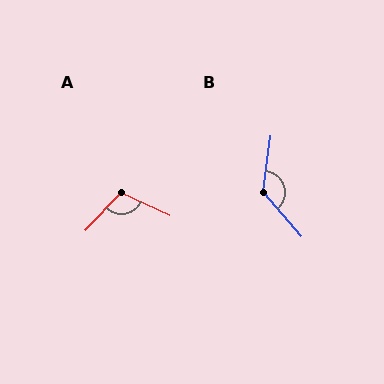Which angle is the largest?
B, at approximately 131 degrees.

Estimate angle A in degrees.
Approximately 108 degrees.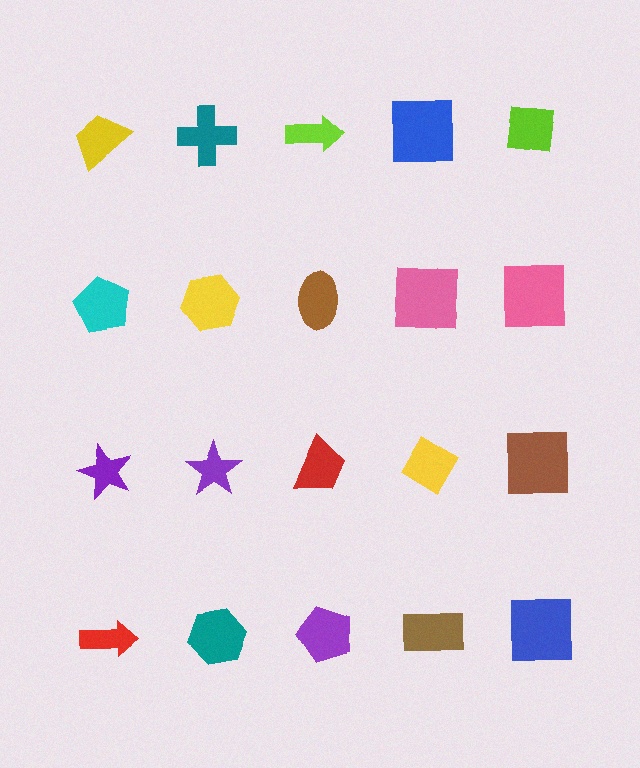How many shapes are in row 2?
5 shapes.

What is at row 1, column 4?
A blue square.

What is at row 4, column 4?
A brown rectangle.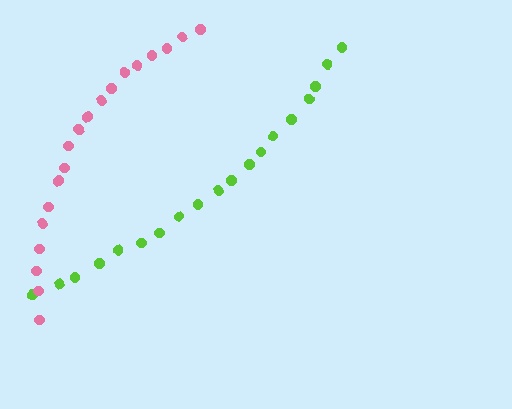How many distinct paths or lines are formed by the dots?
There are 2 distinct paths.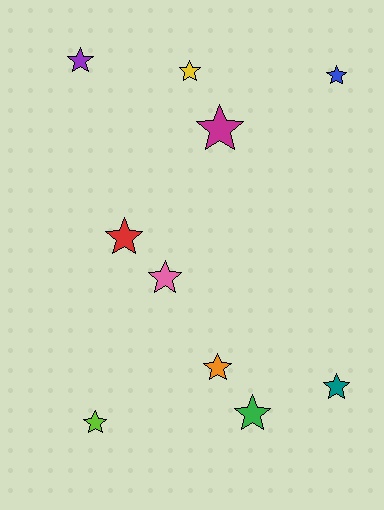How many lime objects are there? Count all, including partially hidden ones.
There is 1 lime object.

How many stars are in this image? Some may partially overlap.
There are 10 stars.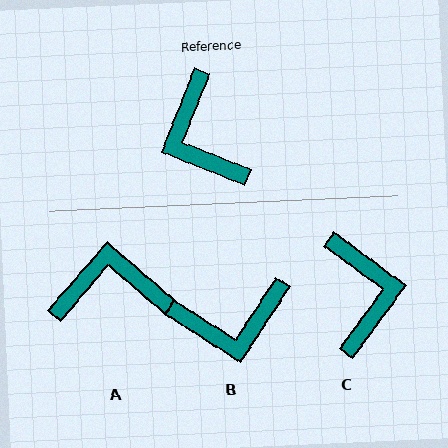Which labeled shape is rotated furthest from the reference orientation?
C, about 165 degrees away.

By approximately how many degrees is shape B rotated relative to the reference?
Approximately 79 degrees counter-clockwise.